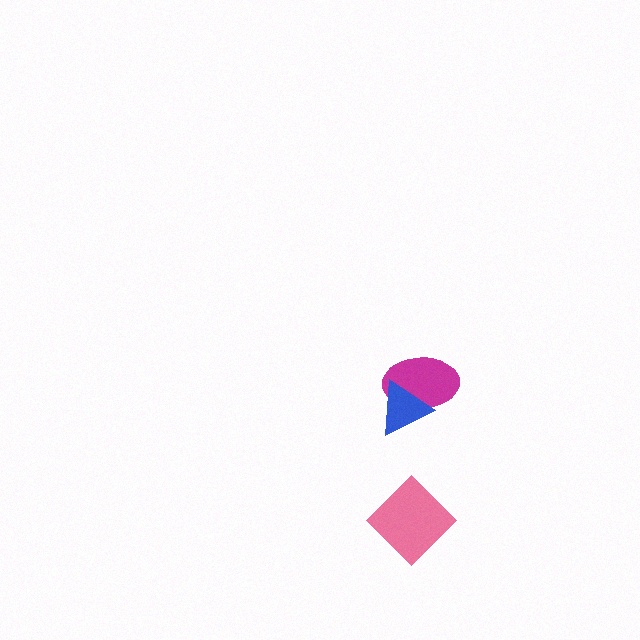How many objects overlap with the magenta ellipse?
1 object overlaps with the magenta ellipse.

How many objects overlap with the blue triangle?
1 object overlaps with the blue triangle.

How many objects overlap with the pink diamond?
0 objects overlap with the pink diamond.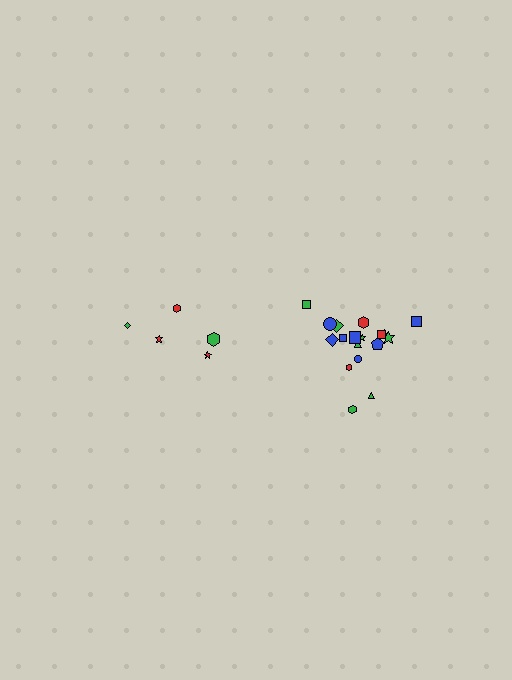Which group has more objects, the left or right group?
The right group.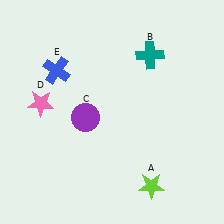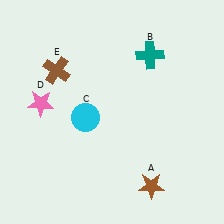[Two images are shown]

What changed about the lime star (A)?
In Image 1, A is lime. In Image 2, it changed to brown.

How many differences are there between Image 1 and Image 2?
There are 3 differences between the two images.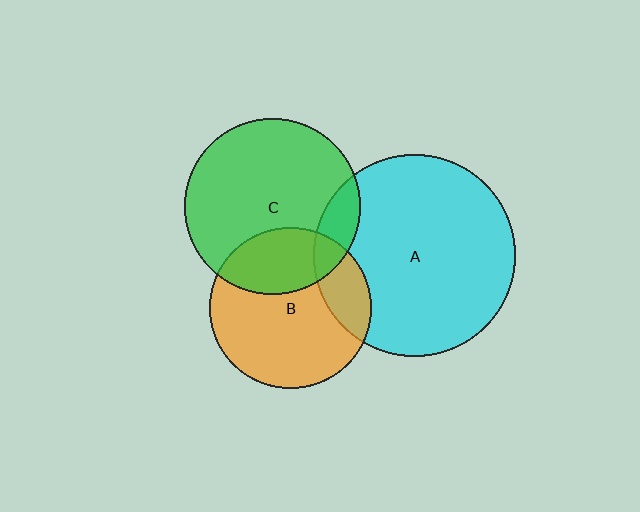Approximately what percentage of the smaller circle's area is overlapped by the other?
Approximately 20%.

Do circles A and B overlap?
Yes.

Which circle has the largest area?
Circle A (cyan).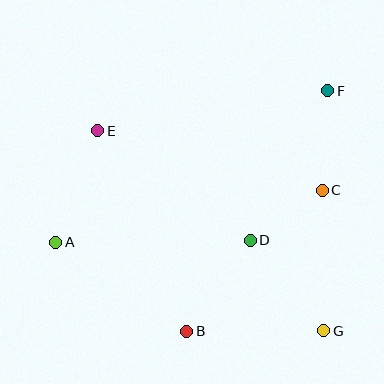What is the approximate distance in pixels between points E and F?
The distance between E and F is approximately 234 pixels.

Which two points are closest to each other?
Points C and D are closest to each other.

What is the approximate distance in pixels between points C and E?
The distance between C and E is approximately 232 pixels.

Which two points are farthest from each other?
Points A and F are farthest from each other.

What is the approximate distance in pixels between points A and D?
The distance between A and D is approximately 195 pixels.